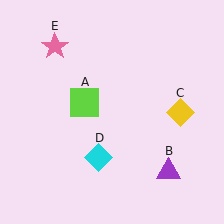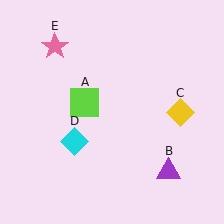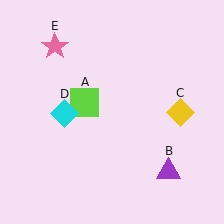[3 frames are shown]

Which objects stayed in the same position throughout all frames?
Lime square (object A) and purple triangle (object B) and yellow diamond (object C) and pink star (object E) remained stationary.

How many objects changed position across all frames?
1 object changed position: cyan diamond (object D).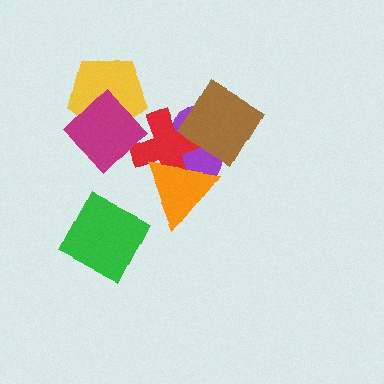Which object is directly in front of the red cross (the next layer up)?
The magenta diamond is directly in front of the red cross.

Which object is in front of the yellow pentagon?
The magenta diamond is in front of the yellow pentagon.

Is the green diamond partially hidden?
No, no other shape covers it.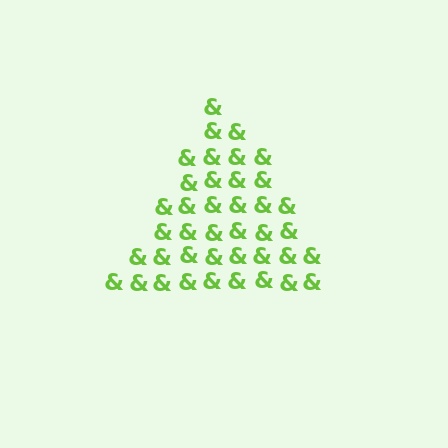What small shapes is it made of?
It is made of small ampersands.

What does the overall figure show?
The overall figure shows a triangle.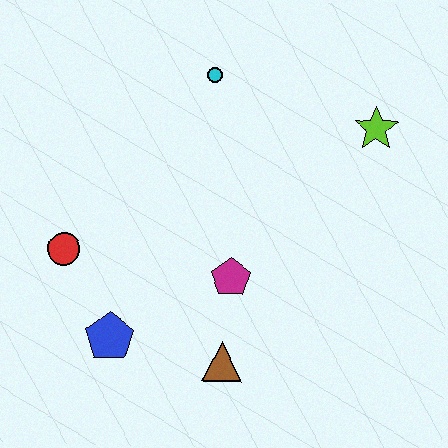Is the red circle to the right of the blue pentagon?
No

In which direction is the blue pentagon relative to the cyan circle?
The blue pentagon is below the cyan circle.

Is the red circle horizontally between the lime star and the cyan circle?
No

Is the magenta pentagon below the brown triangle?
No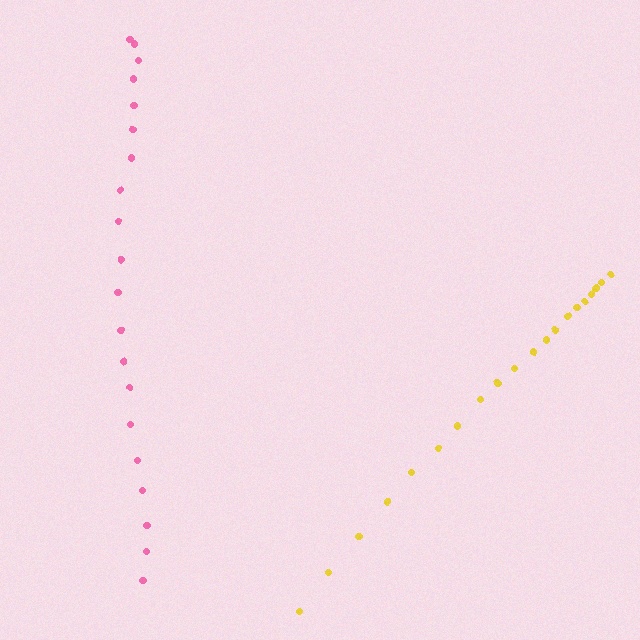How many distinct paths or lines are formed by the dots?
There are 2 distinct paths.